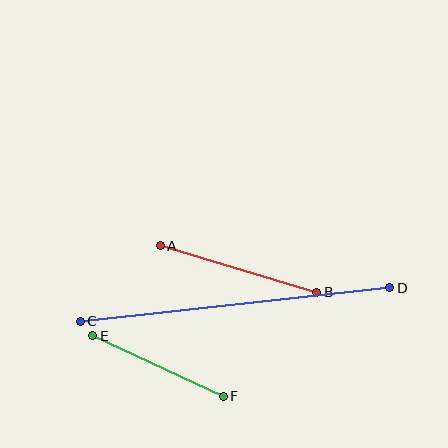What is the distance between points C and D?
The distance is approximately 311 pixels.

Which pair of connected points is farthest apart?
Points C and D are farthest apart.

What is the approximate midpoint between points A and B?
The midpoint is at approximately (238, 269) pixels.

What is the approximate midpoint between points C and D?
The midpoint is at approximately (235, 304) pixels.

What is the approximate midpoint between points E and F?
The midpoint is at approximately (158, 366) pixels.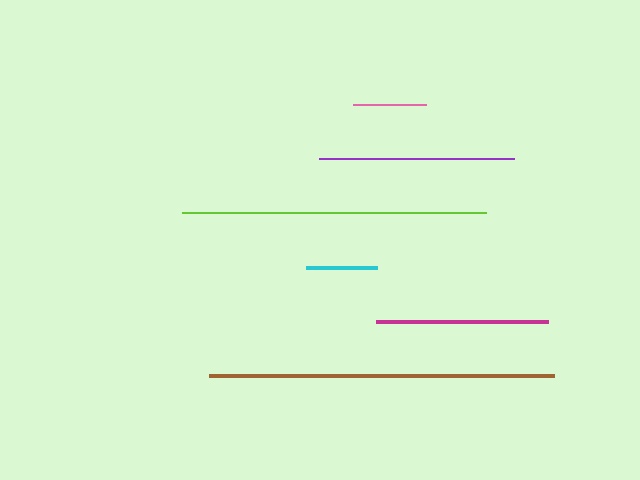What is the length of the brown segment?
The brown segment is approximately 344 pixels long.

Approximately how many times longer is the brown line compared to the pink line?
The brown line is approximately 4.7 times the length of the pink line.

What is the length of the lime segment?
The lime segment is approximately 304 pixels long.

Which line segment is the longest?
The brown line is the longest at approximately 344 pixels.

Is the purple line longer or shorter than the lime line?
The lime line is longer than the purple line.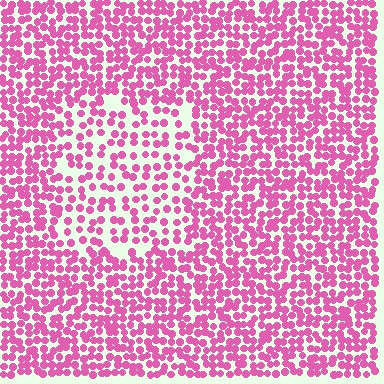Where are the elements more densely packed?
The elements are more densely packed outside the rectangle boundary.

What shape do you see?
I see a rectangle.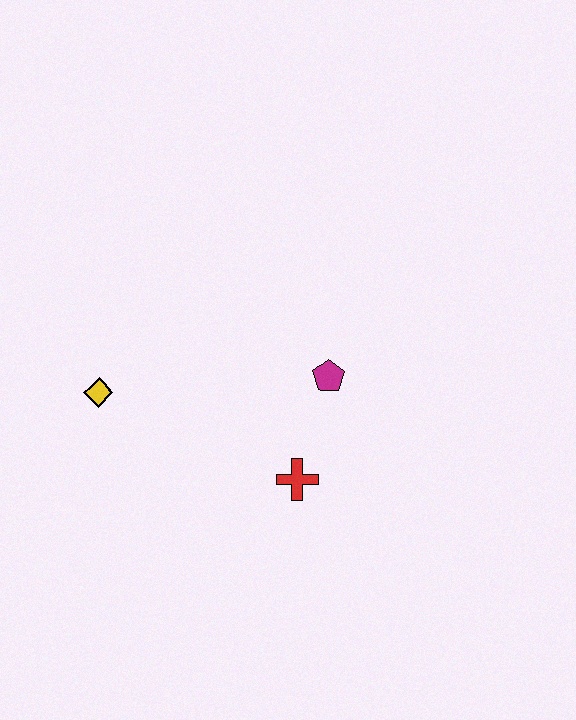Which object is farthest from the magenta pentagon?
The yellow diamond is farthest from the magenta pentagon.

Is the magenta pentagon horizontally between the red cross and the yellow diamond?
No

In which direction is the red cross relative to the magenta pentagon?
The red cross is below the magenta pentagon.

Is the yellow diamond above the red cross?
Yes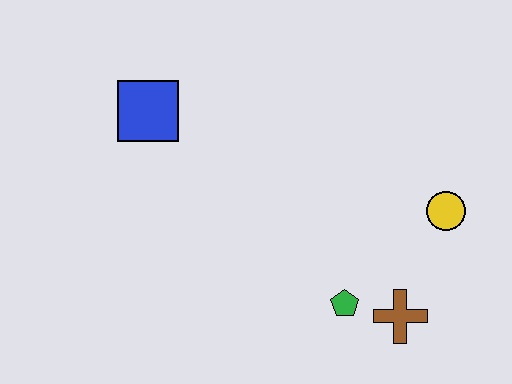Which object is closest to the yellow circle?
The brown cross is closest to the yellow circle.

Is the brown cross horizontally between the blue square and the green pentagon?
No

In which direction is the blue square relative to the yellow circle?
The blue square is to the left of the yellow circle.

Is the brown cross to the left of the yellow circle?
Yes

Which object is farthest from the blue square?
The brown cross is farthest from the blue square.